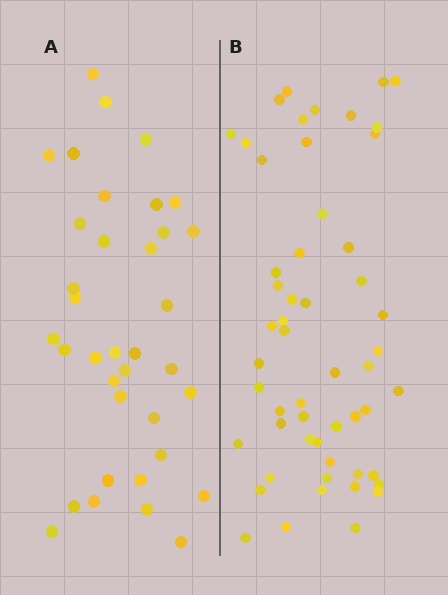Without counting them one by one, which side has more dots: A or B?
Region B (the right region) has more dots.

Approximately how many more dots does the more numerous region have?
Region B has approximately 20 more dots than region A.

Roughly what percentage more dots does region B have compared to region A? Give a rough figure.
About 50% more.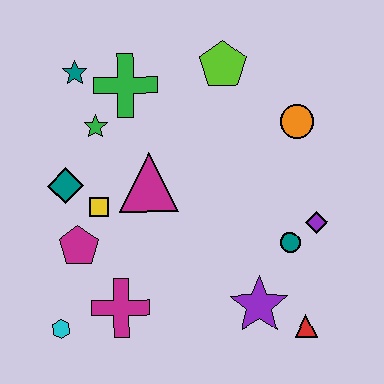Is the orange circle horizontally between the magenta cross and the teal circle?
No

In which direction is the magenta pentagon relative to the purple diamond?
The magenta pentagon is to the left of the purple diamond.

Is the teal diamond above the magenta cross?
Yes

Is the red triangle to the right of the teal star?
Yes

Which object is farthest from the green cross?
The red triangle is farthest from the green cross.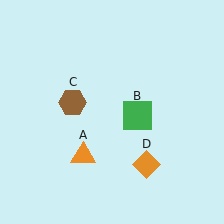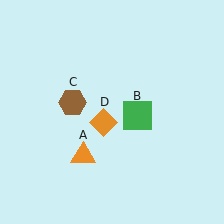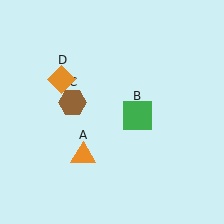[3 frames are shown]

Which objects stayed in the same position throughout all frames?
Orange triangle (object A) and green square (object B) and brown hexagon (object C) remained stationary.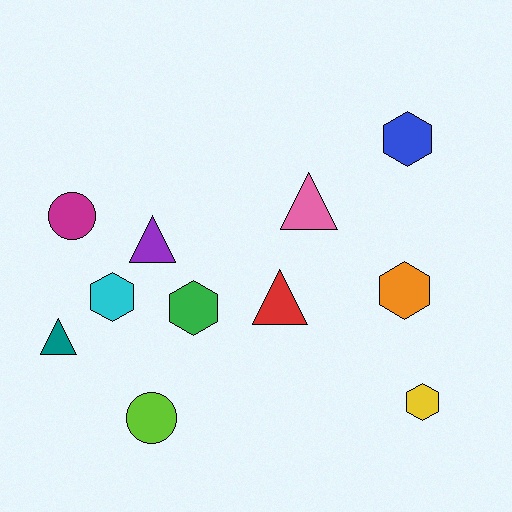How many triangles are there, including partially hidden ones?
There are 4 triangles.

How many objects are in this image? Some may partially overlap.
There are 11 objects.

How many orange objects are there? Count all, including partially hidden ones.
There is 1 orange object.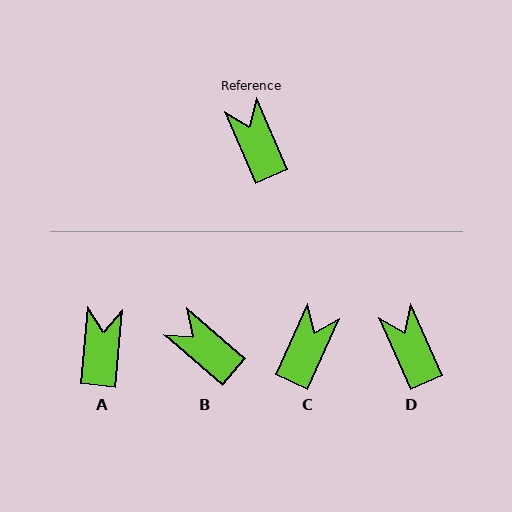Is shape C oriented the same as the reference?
No, it is off by about 48 degrees.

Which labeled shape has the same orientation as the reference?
D.